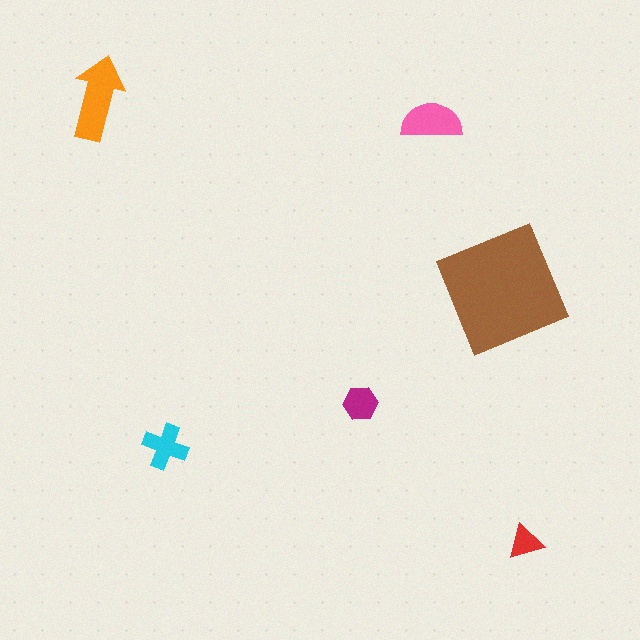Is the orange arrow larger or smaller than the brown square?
Smaller.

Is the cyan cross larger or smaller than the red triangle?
Larger.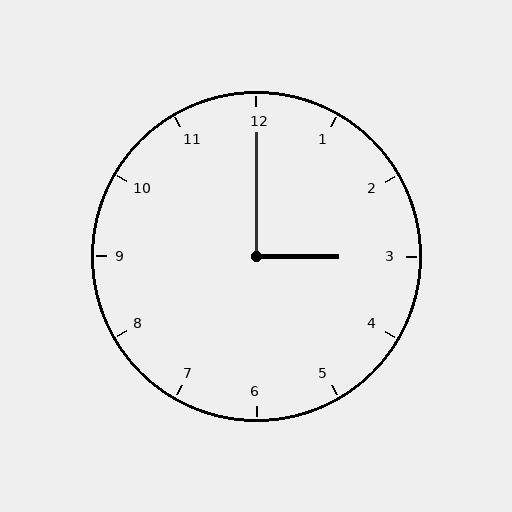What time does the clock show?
3:00.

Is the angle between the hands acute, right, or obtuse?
It is right.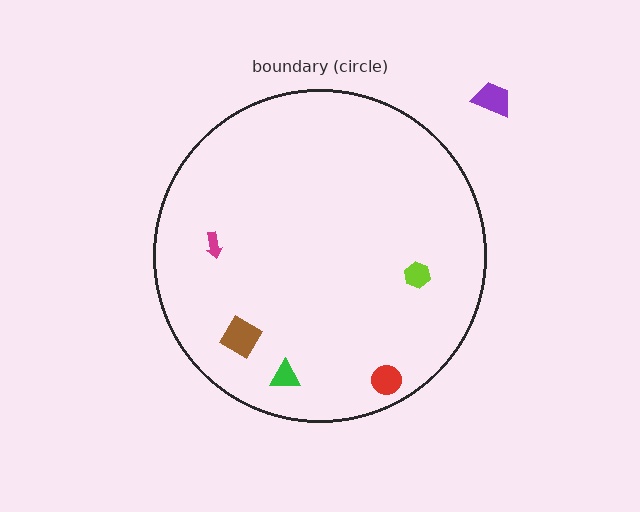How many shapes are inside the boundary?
5 inside, 1 outside.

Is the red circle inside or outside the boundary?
Inside.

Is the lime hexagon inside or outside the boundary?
Inside.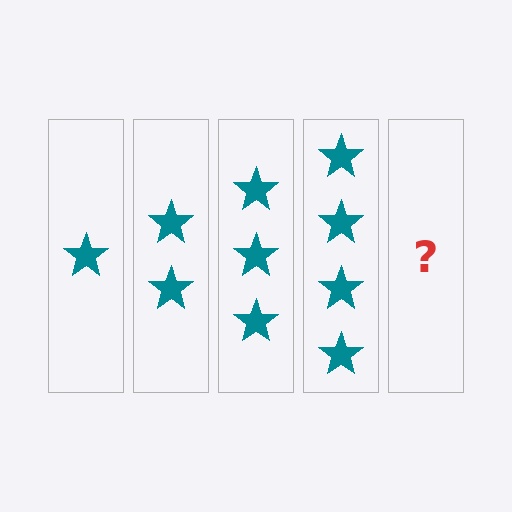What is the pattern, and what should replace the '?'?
The pattern is that each step adds one more star. The '?' should be 5 stars.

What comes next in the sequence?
The next element should be 5 stars.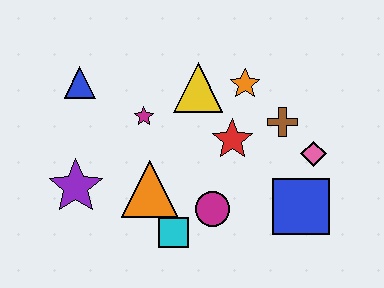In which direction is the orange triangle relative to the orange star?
The orange triangle is below the orange star.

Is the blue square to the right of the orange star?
Yes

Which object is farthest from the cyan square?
The blue triangle is farthest from the cyan square.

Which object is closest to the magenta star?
The yellow triangle is closest to the magenta star.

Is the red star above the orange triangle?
Yes